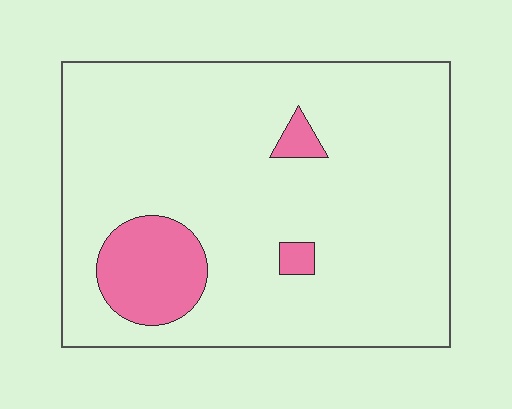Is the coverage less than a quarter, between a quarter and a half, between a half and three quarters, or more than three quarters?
Less than a quarter.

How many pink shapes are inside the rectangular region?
3.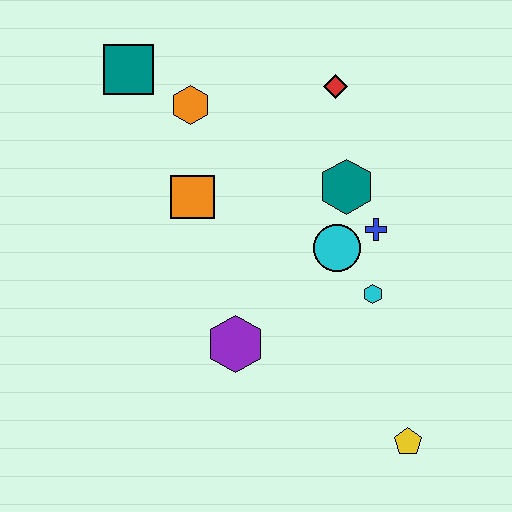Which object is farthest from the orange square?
The yellow pentagon is farthest from the orange square.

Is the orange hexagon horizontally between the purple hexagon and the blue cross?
No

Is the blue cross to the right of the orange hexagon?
Yes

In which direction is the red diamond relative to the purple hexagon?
The red diamond is above the purple hexagon.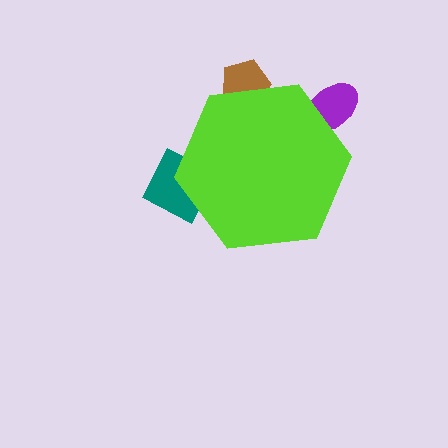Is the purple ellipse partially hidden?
Yes, the purple ellipse is partially hidden behind the lime hexagon.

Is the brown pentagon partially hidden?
Yes, the brown pentagon is partially hidden behind the lime hexagon.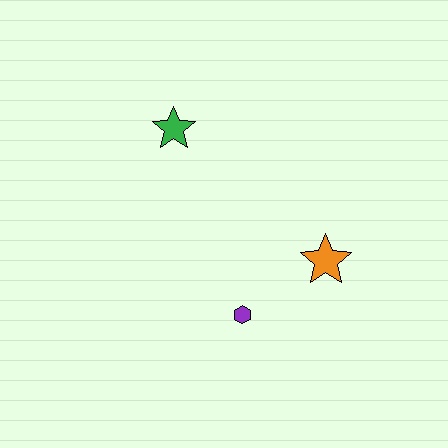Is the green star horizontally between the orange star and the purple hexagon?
No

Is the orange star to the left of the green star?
No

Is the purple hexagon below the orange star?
Yes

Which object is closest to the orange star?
The purple hexagon is closest to the orange star.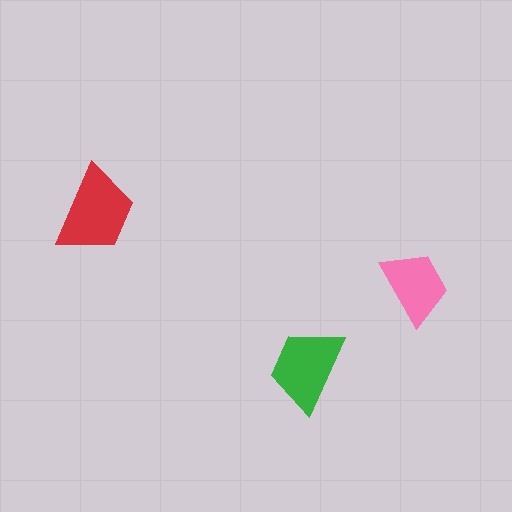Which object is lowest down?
The green trapezoid is bottommost.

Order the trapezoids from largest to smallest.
the red one, the green one, the pink one.